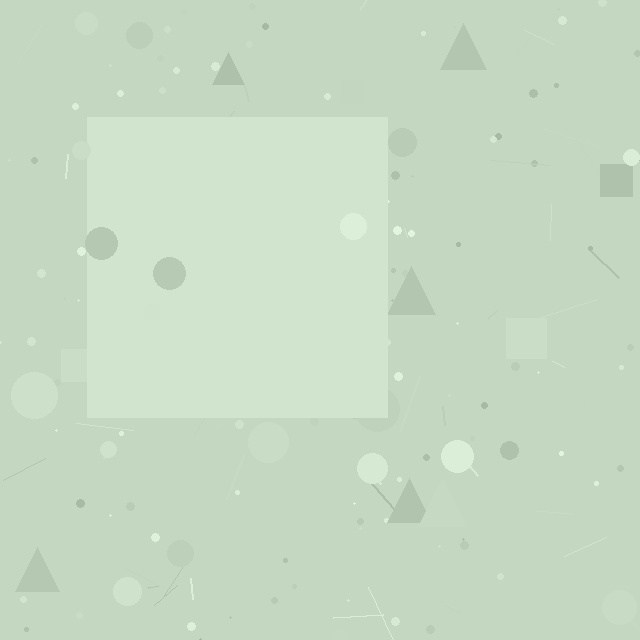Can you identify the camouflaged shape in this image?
The camouflaged shape is a square.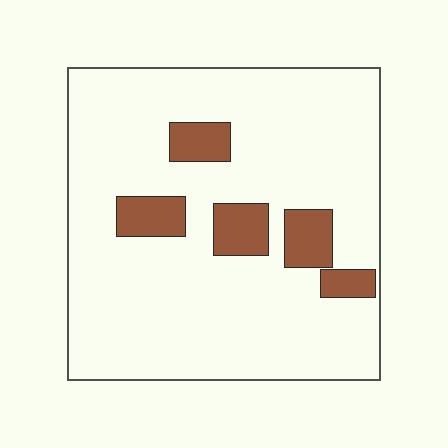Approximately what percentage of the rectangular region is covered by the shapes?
Approximately 15%.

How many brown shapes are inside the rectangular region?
5.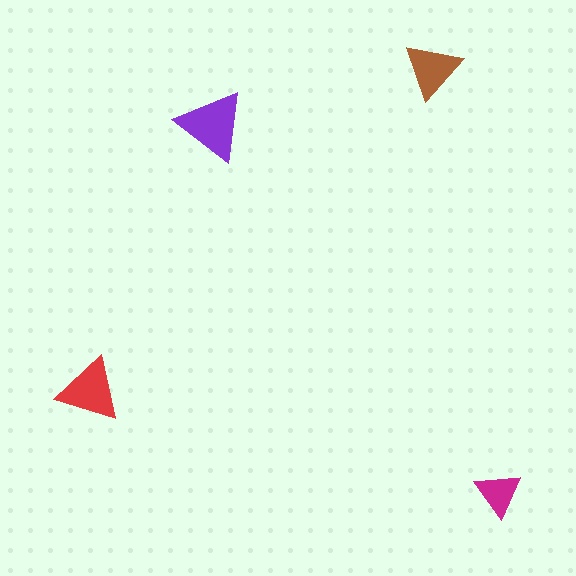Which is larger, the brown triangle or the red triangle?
The red one.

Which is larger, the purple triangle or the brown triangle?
The purple one.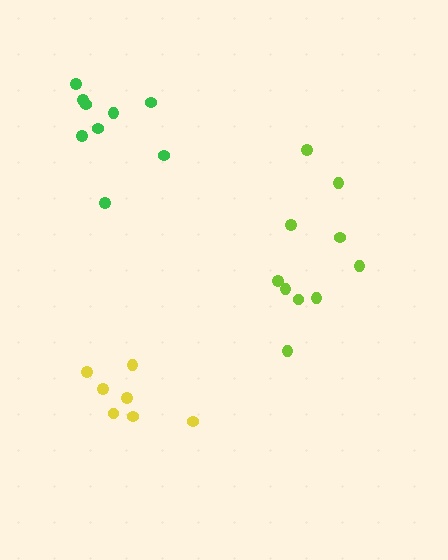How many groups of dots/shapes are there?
There are 3 groups.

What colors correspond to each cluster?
The clusters are colored: lime, green, yellow.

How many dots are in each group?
Group 1: 10 dots, Group 2: 9 dots, Group 3: 7 dots (26 total).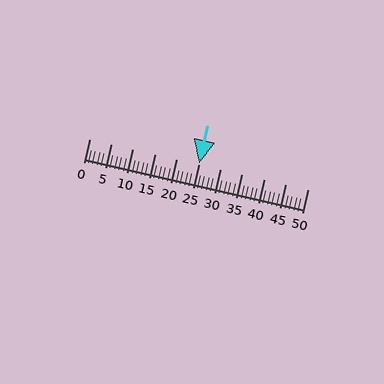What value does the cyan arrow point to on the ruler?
The cyan arrow points to approximately 25.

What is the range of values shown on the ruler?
The ruler shows values from 0 to 50.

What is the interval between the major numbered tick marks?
The major tick marks are spaced 5 units apart.